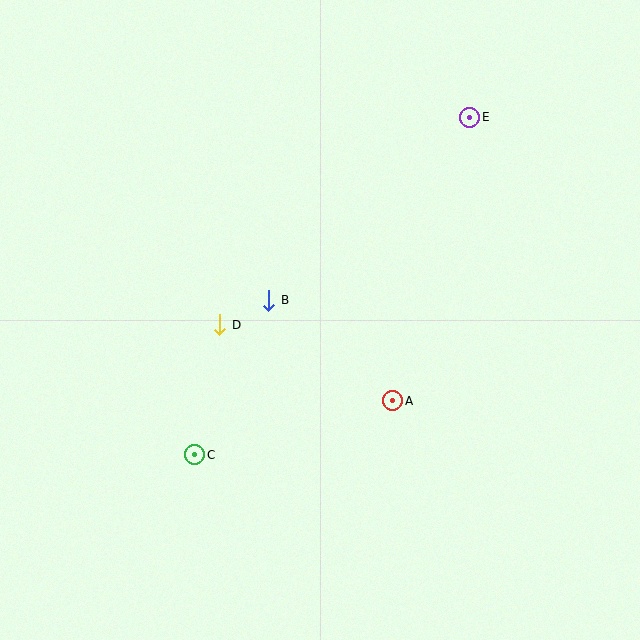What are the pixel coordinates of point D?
Point D is at (220, 325).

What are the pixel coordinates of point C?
Point C is at (195, 455).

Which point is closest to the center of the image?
Point B at (269, 300) is closest to the center.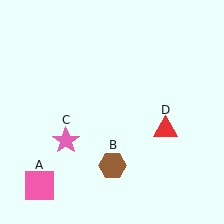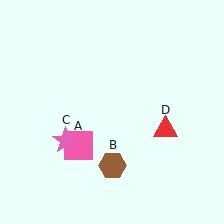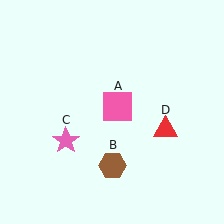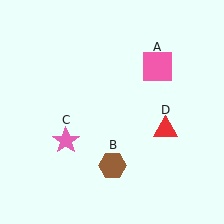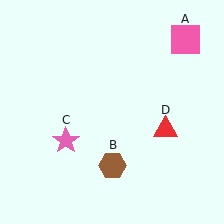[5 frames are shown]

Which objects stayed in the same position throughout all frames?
Brown hexagon (object B) and pink star (object C) and red triangle (object D) remained stationary.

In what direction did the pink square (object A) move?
The pink square (object A) moved up and to the right.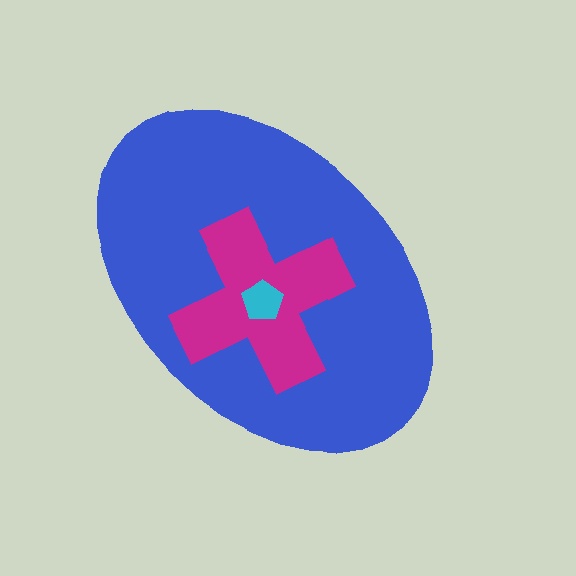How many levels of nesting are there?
3.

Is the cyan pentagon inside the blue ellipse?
Yes.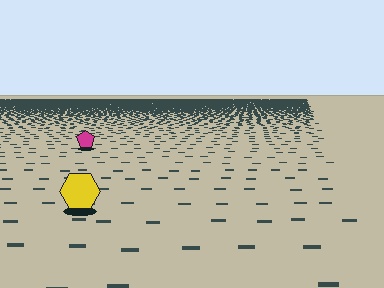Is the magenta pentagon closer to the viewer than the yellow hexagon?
No. The yellow hexagon is closer — you can tell from the texture gradient: the ground texture is coarser near it.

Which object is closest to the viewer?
The yellow hexagon is closest. The texture marks near it are larger and more spread out.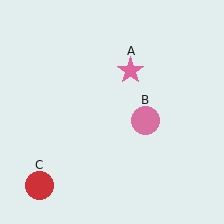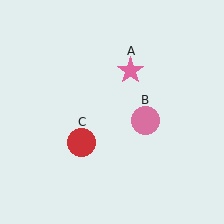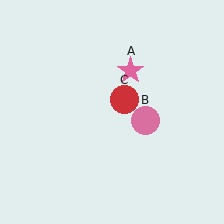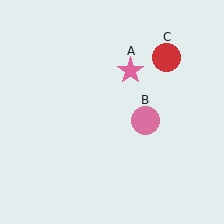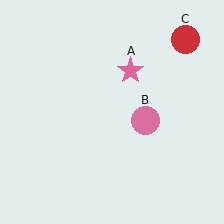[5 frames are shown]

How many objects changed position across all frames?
1 object changed position: red circle (object C).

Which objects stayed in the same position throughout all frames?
Pink star (object A) and pink circle (object B) remained stationary.